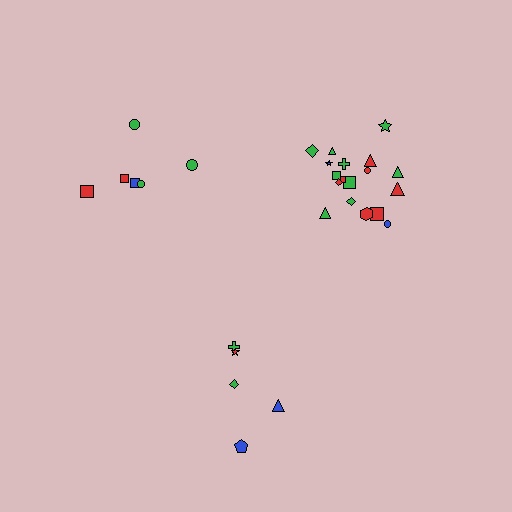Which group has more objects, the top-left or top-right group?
The top-right group.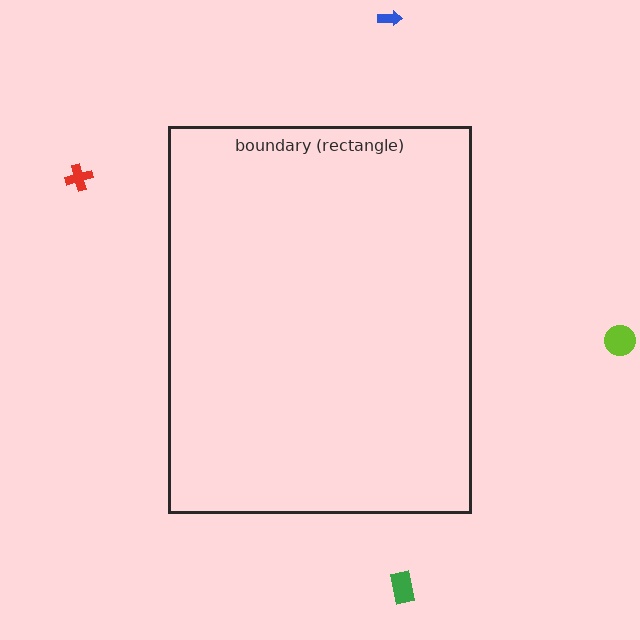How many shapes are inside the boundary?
0 inside, 4 outside.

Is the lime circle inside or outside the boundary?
Outside.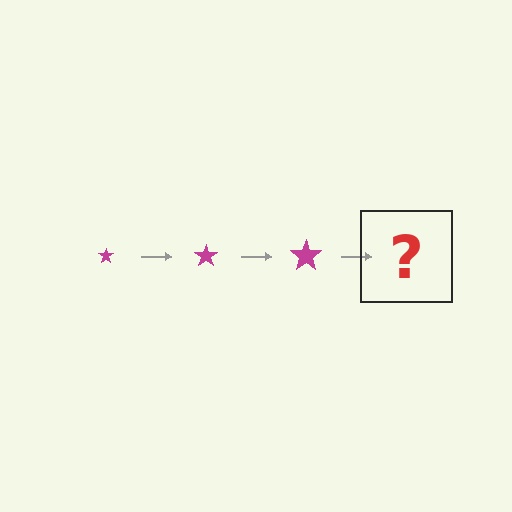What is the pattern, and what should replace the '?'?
The pattern is that the star gets progressively larger each step. The '?' should be a magenta star, larger than the previous one.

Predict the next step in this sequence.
The next step is a magenta star, larger than the previous one.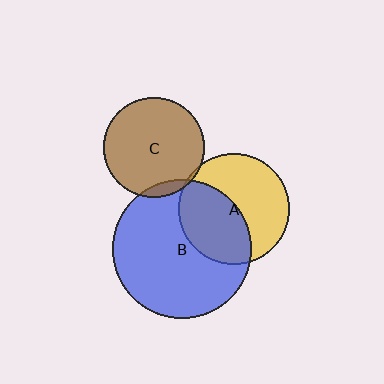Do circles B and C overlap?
Yes.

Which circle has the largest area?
Circle B (blue).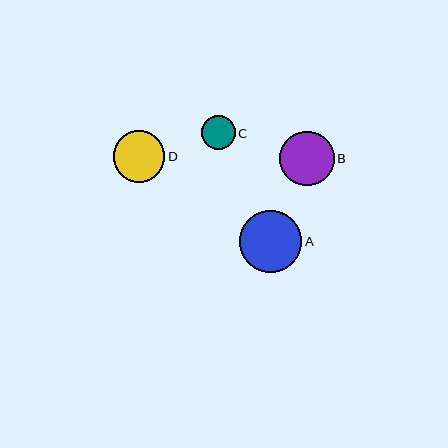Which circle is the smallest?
Circle C is the smallest with a size of approximately 34 pixels.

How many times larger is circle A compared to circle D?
Circle A is approximately 1.2 times the size of circle D.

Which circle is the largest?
Circle A is the largest with a size of approximately 62 pixels.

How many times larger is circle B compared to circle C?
Circle B is approximately 1.6 times the size of circle C.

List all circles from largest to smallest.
From largest to smallest: A, B, D, C.